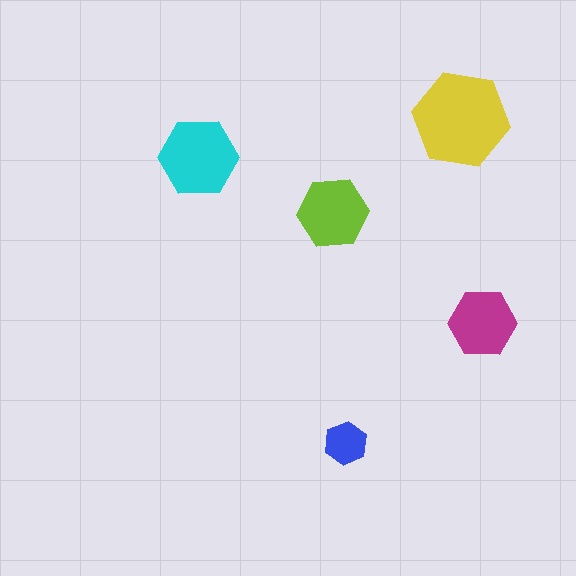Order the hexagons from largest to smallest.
the yellow one, the cyan one, the lime one, the magenta one, the blue one.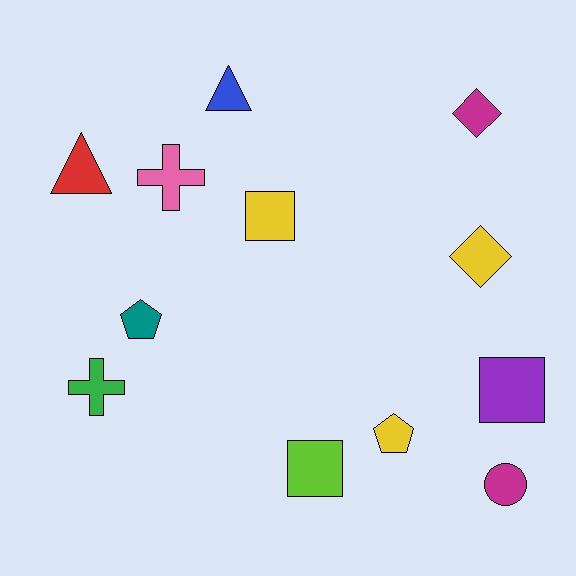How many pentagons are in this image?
There are 2 pentagons.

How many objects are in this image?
There are 12 objects.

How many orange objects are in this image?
There are no orange objects.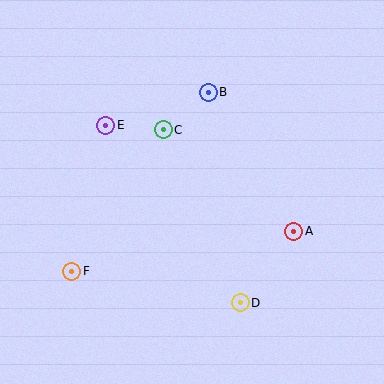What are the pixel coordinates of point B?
Point B is at (208, 92).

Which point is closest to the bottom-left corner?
Point F is closest to the bottom-left corner.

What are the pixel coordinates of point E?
Point E is at (106, 125).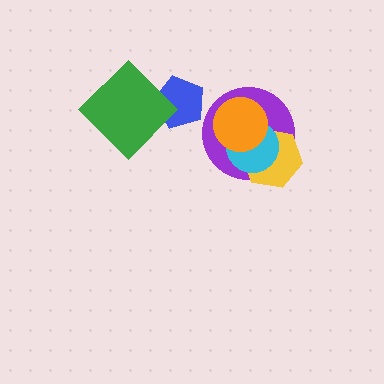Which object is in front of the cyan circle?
The orange circle is in front of the cyan circle.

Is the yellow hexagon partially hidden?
Yes, it is partially covered by another shape.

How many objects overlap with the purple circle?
3 objects overlap with the purple circle.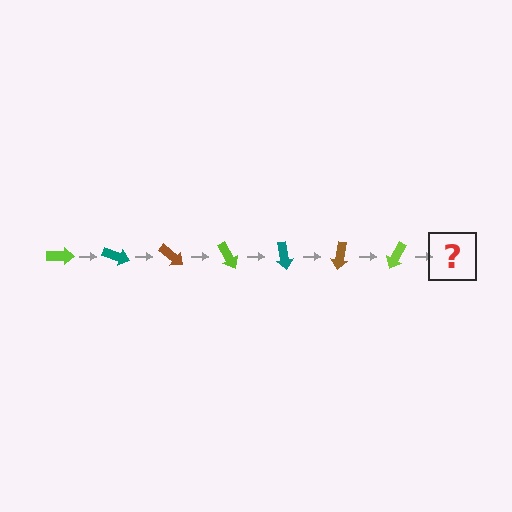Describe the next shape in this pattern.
It should be a teal arrow, rotated 140 degrees from the start.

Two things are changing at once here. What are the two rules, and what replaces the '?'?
The two rules are that it rotates 20 degrees each step and the color cycles through lime, teal, and brown. The '?' should be a teal arrow, rotated 140 degrees from the start.